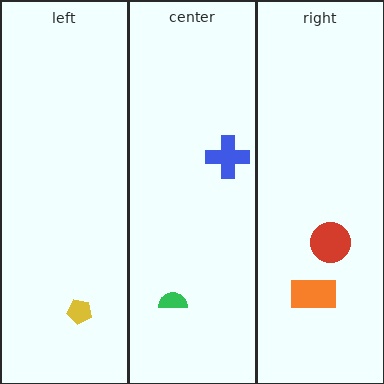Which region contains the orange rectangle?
The right region.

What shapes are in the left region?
The yellow pentagon.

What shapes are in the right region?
The red circle, the orange rectangle.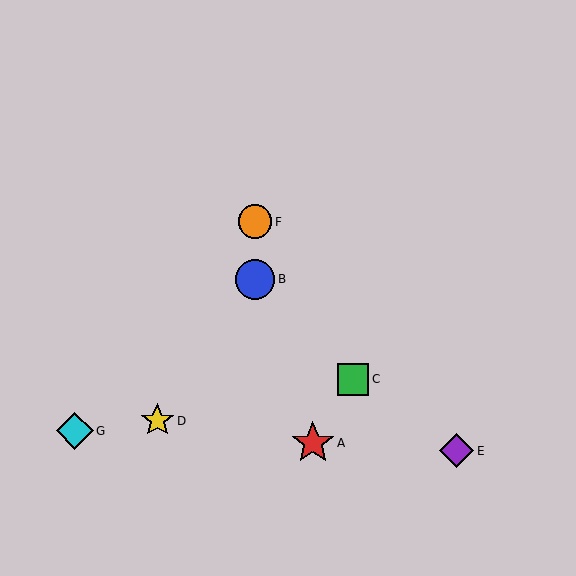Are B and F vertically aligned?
Yes, both are at x≈255.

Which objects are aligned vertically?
Objects B, F are aligned vertically.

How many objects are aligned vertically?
2 objects (B, F) are aligned vertically.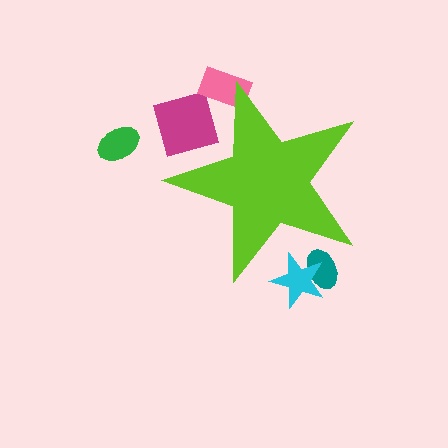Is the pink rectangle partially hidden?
Yes, the pink rectangle is partially hidden behind the lime star.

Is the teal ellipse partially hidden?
Yes, the teal ellipse is partially hidden behind the lime star.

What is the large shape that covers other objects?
A lime star.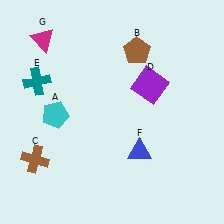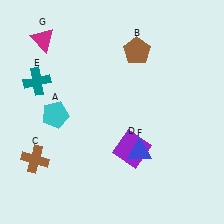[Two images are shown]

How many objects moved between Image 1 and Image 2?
1 object moved between the two images.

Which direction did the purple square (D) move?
The purple square (D) moved down.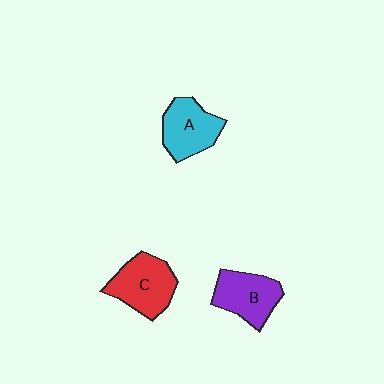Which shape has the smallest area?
Shape A (cyan).